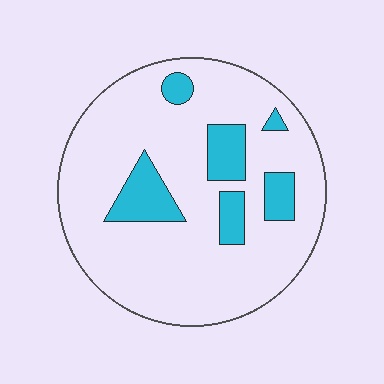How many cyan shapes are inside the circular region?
6.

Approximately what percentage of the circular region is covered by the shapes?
Approximately 15%.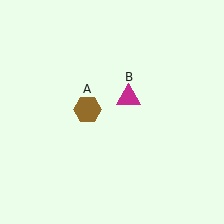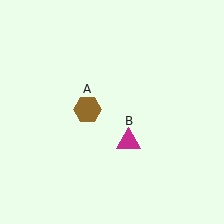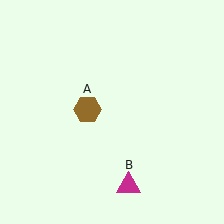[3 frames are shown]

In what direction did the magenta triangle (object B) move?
The magenta triangle (object B) moved down.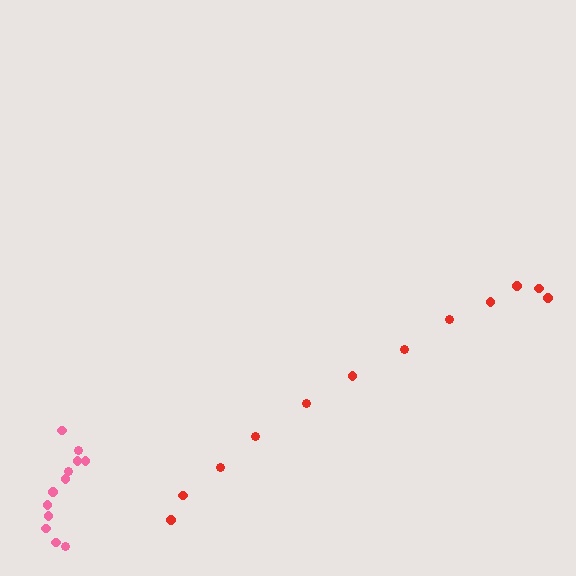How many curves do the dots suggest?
There are 2 distinct paths.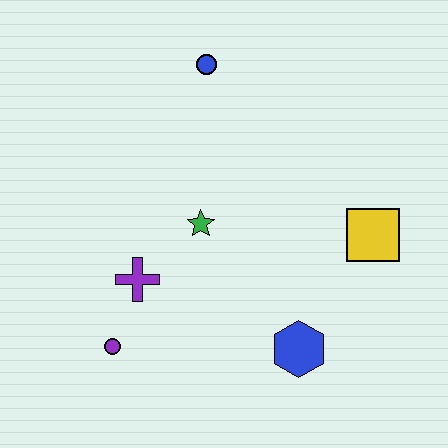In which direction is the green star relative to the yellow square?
The green star is to the left of the yellow square.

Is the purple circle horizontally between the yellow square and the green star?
No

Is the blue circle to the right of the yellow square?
No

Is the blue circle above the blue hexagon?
Yes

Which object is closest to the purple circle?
The purple cross is closest to the purple circle.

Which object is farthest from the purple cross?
The yellow square is farthest from the purple cross.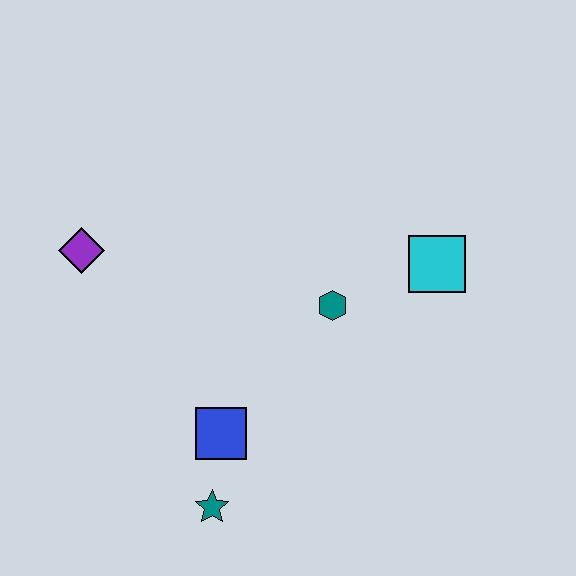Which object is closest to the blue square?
The teal star is closest to the blue square.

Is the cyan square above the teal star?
Yes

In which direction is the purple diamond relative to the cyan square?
The purple diamond is to the left of the cyan square.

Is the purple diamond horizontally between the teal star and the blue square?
No